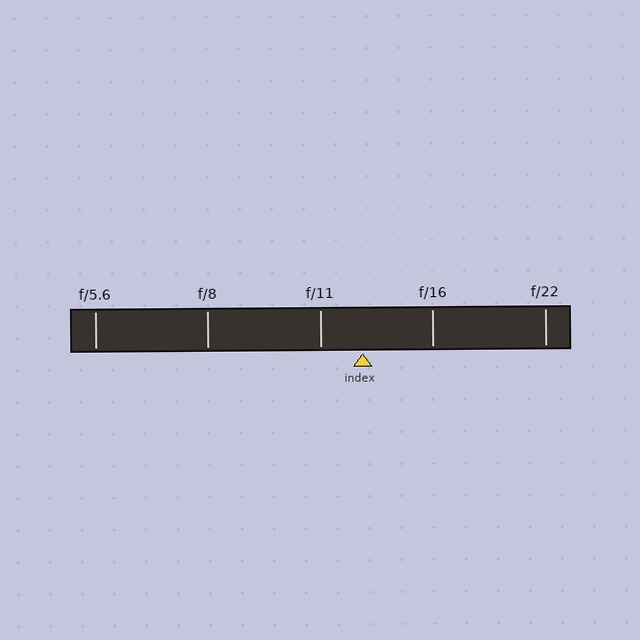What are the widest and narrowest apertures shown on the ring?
The widest aperture shown is f/5.6 and the narrowest is f/22.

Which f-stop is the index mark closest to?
The index mark is closest to f/11.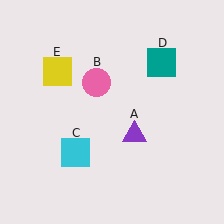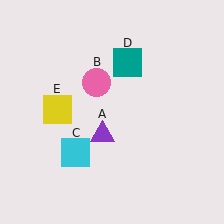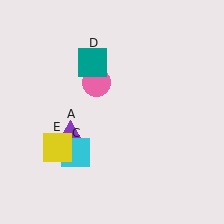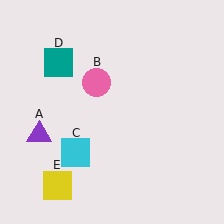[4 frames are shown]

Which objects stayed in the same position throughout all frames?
Pink circle (object B) and cyan square (object C) remained stationary.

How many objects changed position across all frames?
3 objects changed position: purple triangle (object A), teal square (object D), yellow square (object E).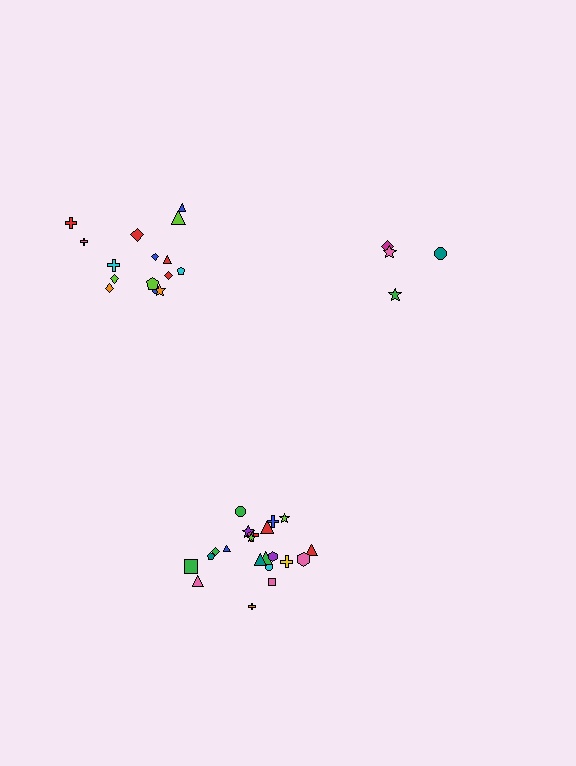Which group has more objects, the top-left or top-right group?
The top-left group.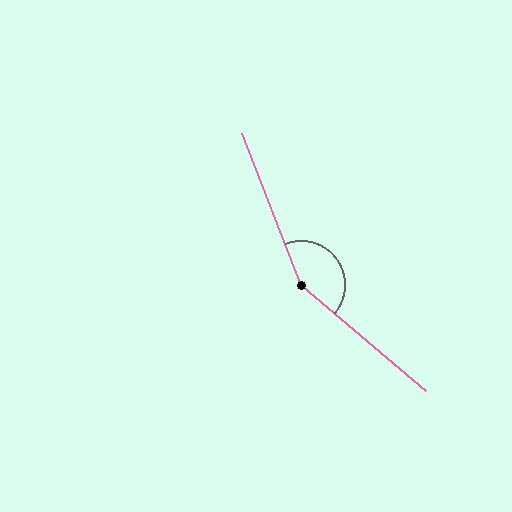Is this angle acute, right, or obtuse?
It is obtuse.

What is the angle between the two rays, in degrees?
Approximately 152 degrees.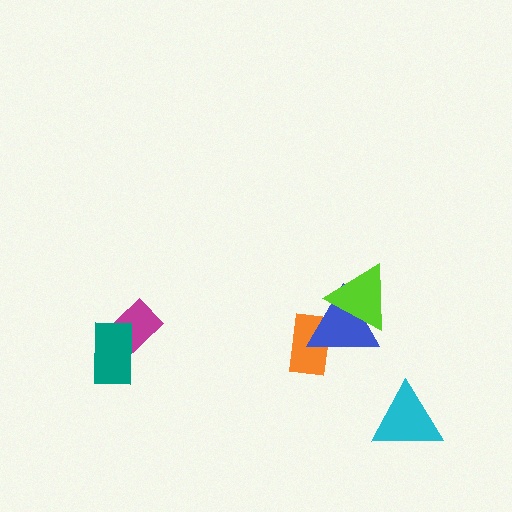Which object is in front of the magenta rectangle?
The teal rectangle is in front of the magenta rectangle.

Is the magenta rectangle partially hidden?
Yes, it is partially covered by another shape.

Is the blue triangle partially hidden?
Yes, it is partially covered by another shape.